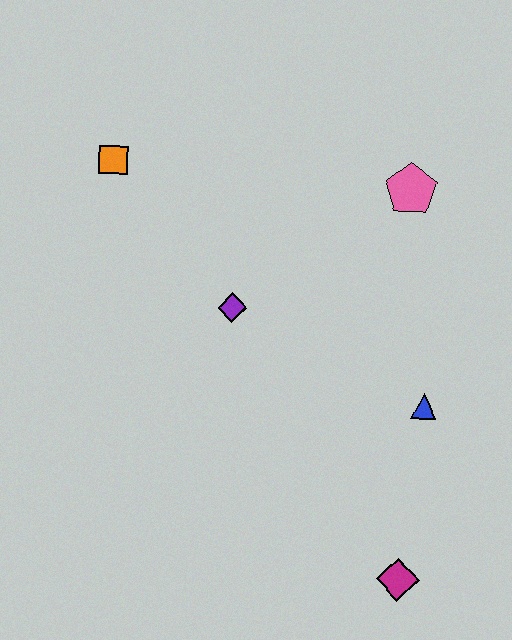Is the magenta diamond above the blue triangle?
No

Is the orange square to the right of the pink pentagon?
No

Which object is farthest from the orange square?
The magenta diamond is farthest from the orange square.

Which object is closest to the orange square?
The purple diamond is closest to the orange square.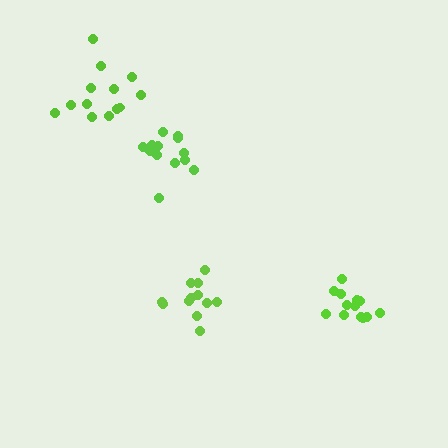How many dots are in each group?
Group 1: 12 dots, Group 2: 13 dots, Group 3: 13 dots, Group 4: 13 dots (51 total).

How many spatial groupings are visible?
There are 4 spatial groupings.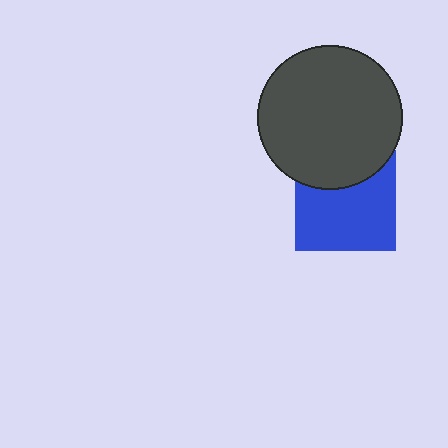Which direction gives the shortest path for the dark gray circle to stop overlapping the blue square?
Moving up gives the shortest separation.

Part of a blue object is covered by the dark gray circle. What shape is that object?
It is a square.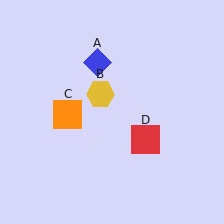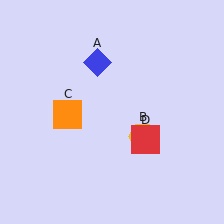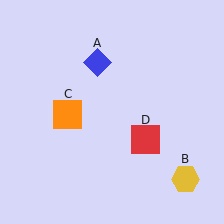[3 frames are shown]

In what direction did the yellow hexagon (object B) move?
The yellow hexagon (object B) moved down and to the right.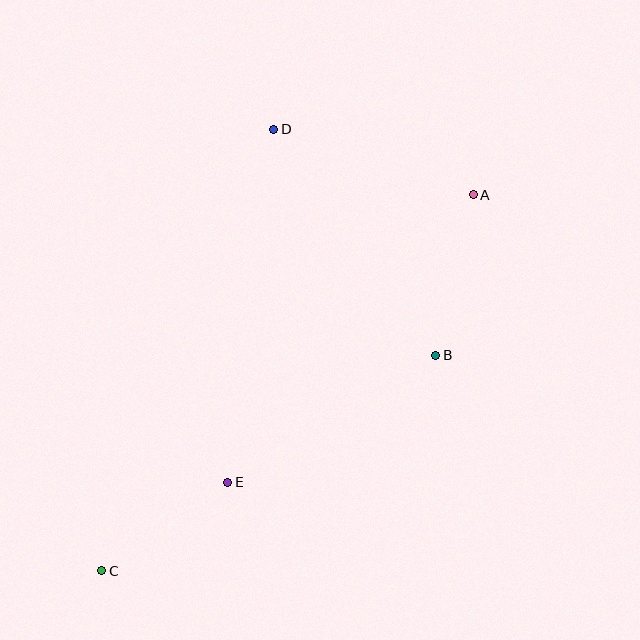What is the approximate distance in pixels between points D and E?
The distance between D and E is approximately 356 pixels.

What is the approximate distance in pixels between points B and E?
The distance between B and E is approximately 244 pixels.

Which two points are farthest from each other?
Points A and C are farthest from each other.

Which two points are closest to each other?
Points C and E are closest to each other.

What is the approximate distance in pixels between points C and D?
The distance between C and D is approximately 474 pixels.